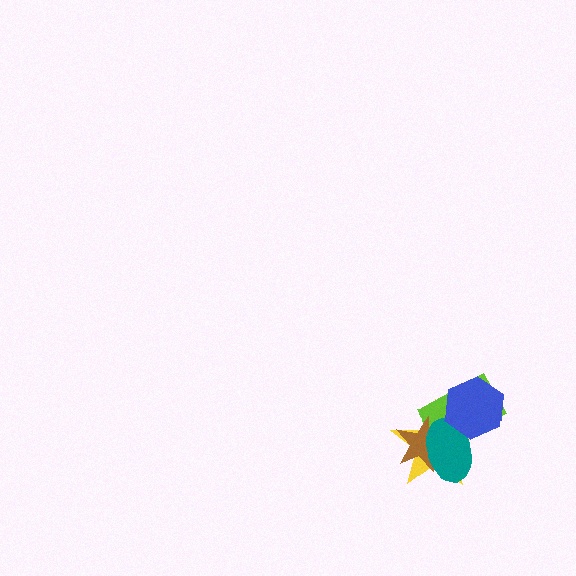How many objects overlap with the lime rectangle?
4 objects overlap with the lime rectangle.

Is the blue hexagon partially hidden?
No, no other shape covers it.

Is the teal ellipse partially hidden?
Yes, it is partially covered by another shape.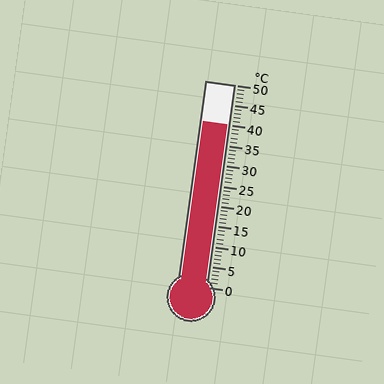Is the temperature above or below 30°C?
The temperature is above 30°C.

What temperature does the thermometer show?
The thermometer shows approximately 40°C.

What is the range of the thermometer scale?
The thermometer scale ranges from 0°C to 50°C.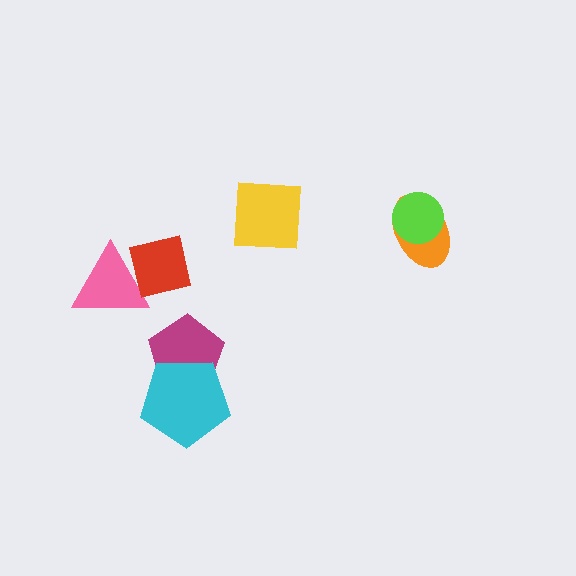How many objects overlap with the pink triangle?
1 object overlaps with the pink triangle.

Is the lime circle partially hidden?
No, no other shape covers it.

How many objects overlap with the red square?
1 object overlaps with the red square.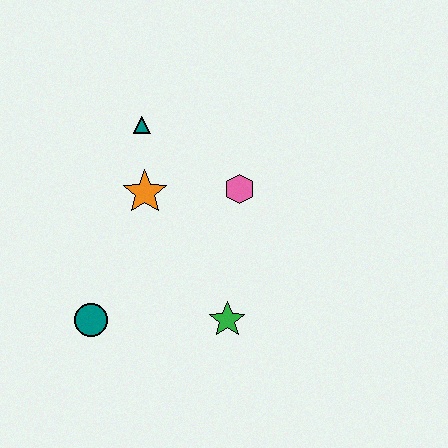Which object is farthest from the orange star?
The green star is farthest from the orange star.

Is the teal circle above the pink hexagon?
No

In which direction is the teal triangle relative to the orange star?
The teal triangle is above the orange star.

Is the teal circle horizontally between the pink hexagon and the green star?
No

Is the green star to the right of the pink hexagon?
No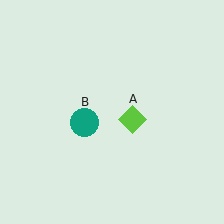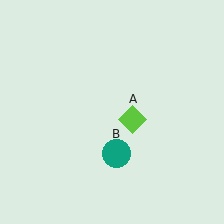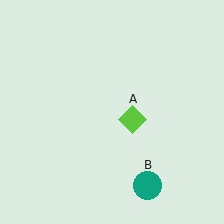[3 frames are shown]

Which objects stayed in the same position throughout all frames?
Lime diamond (object A) remained stationary.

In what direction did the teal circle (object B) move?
The teal circle (object B) moved down and to the right.